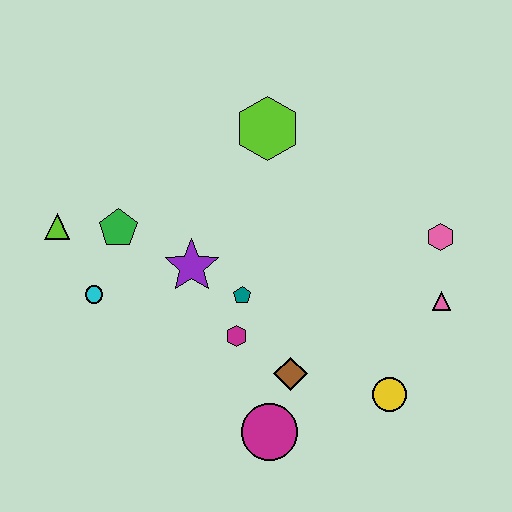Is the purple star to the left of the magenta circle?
Yes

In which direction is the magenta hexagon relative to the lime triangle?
The magenta hexagon is to the right of the lime triangle.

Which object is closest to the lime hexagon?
The purple star is closest to the lime hexagon.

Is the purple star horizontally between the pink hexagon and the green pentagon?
Yes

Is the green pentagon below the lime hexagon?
Yes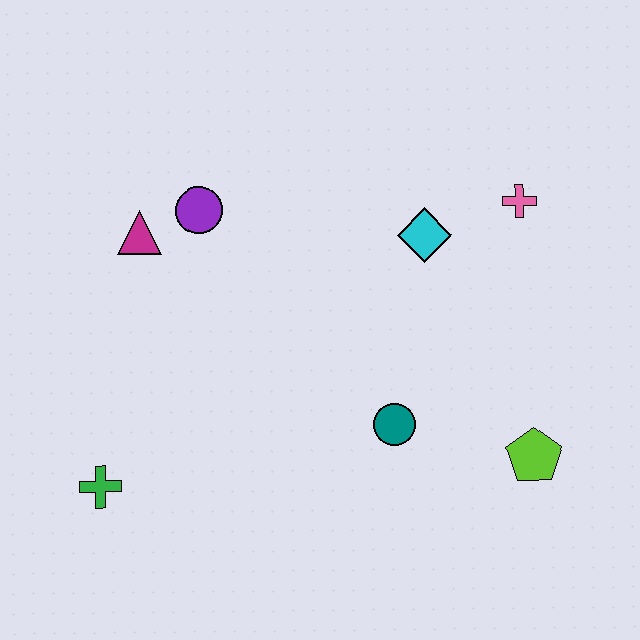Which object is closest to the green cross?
The magenta triangle is closest to the green cross.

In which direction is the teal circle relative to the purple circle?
The teal circle is below the purple circle.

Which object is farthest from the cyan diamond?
The green cross is farthest from the cyan diamond.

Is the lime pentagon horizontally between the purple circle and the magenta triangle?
No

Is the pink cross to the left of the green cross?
No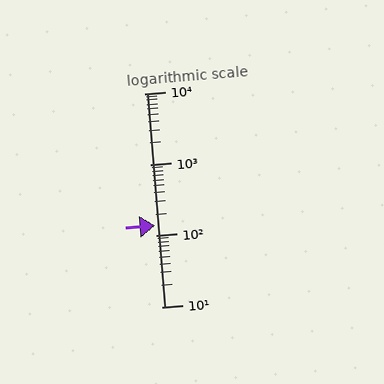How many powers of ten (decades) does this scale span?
The scale spans 3 decades, from 10 to 10000.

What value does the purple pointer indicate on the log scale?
The pointer indicates approximately 140.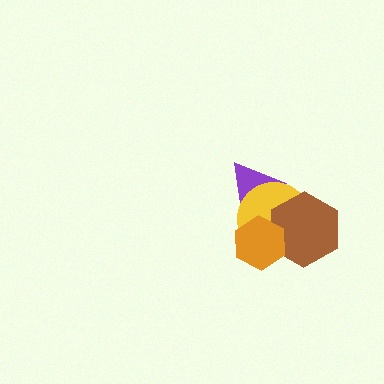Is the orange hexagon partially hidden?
No, no other shape covers it.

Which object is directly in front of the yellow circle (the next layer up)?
The brown hexagon is directly in front of the yellow circle.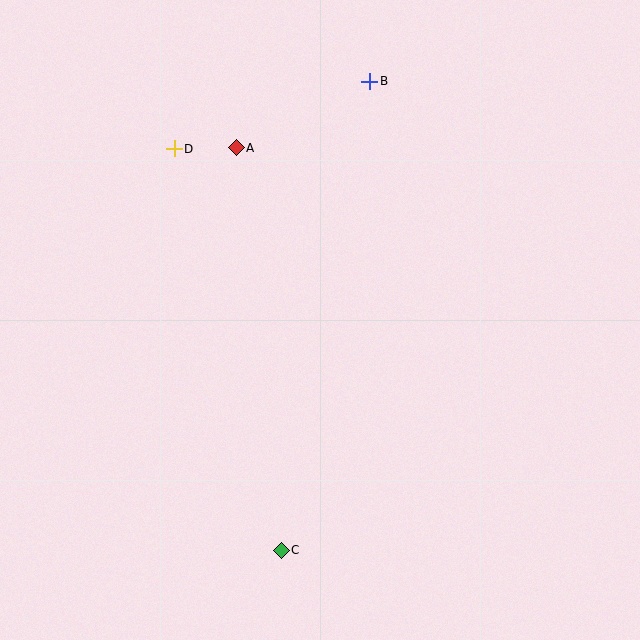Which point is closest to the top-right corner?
Point B is closest to the top-right corner.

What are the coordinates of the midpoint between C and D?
The midpoint between C and D is at (228, 350).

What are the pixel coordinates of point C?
Point C is at (281, 550).